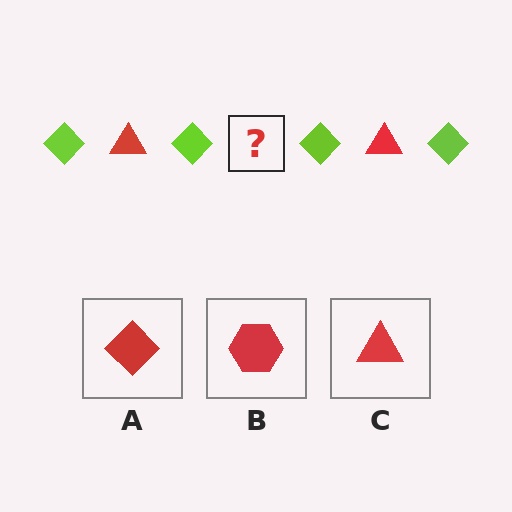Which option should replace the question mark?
Option C.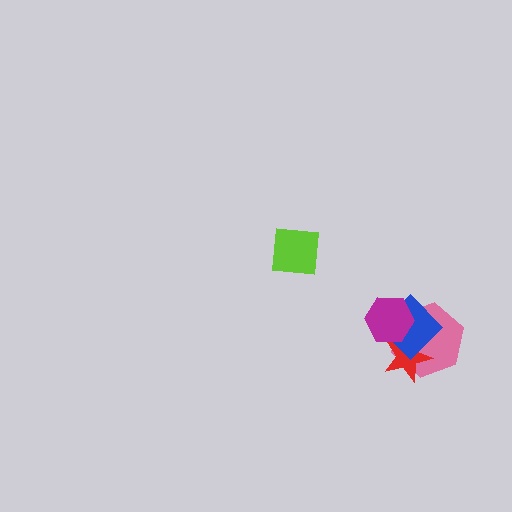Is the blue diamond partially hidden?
Yes, it is partially covered by another shape.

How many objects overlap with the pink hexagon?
3 objects overlap with the pink hexagon.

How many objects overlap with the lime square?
0 objects overlap with the lime square.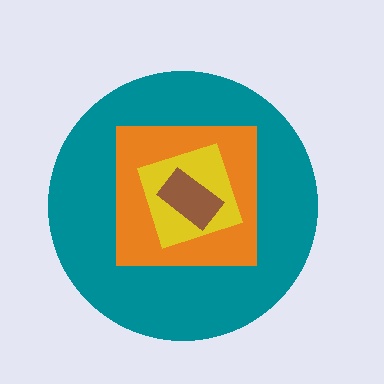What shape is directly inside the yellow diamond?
The brown rectangle.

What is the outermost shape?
The teal circle.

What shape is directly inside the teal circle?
The orange square.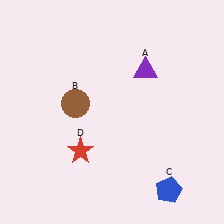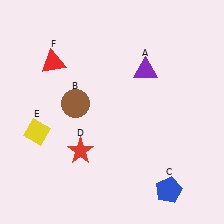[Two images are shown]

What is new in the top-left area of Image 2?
A red triangle (F) was added in the top-left area of Image 2.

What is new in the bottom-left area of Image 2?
A yellow diamond (E) was added in the bottom-left area of Image 2.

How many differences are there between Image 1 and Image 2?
There are 2 differences between the two images.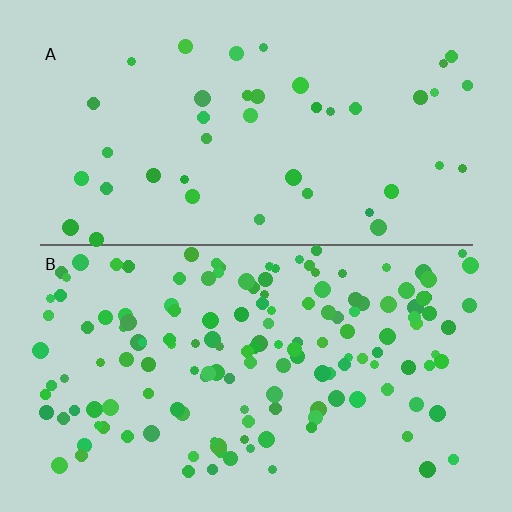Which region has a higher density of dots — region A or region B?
B (the bottom).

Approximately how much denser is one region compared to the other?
Approximately 3.6× — region B over region A.